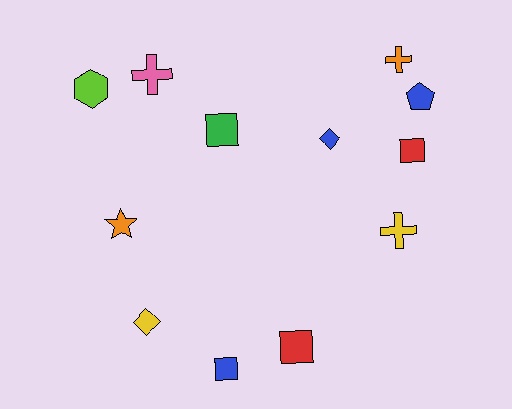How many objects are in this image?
There are 12 objects.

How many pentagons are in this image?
There is 1 pentagon.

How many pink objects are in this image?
There is 1 pink object.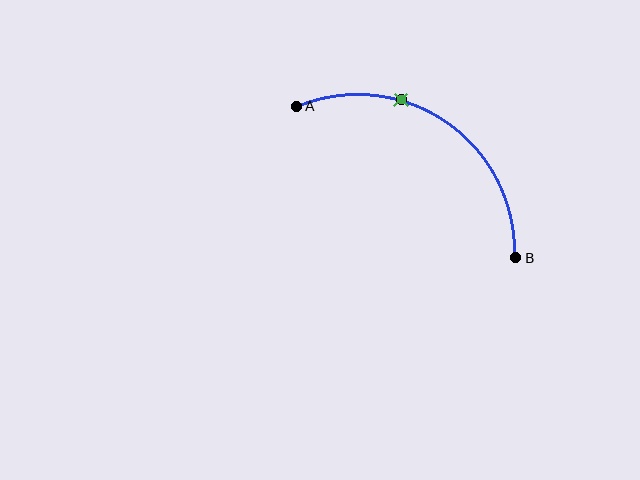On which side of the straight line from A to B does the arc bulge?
The arc bulges above and to the right of the straight line connecting A and B.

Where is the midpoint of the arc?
The arc midpoint is the point on the curve farthest from the straight line joining A and B. It sits above and to the right of that line.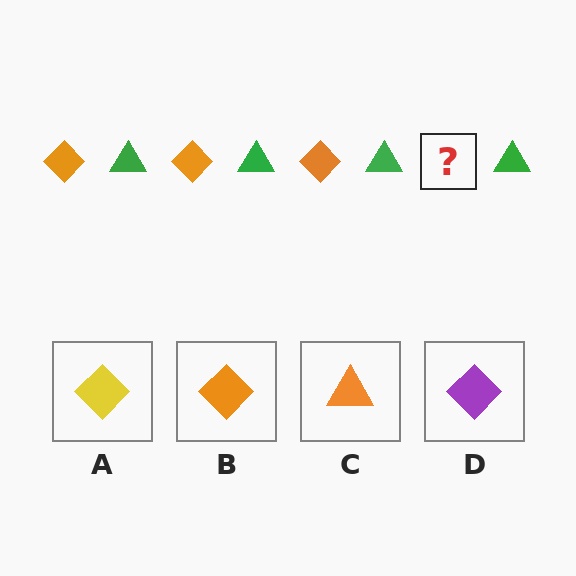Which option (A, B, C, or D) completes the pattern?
B.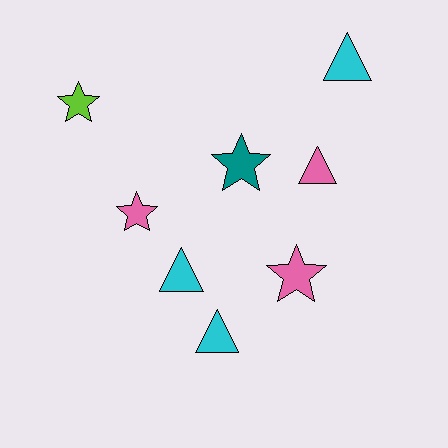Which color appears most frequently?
Cyan, with 3 objects.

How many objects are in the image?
There are 8 objects.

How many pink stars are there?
There are 2 pink stars.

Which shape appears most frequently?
Triangle, with 4 objects.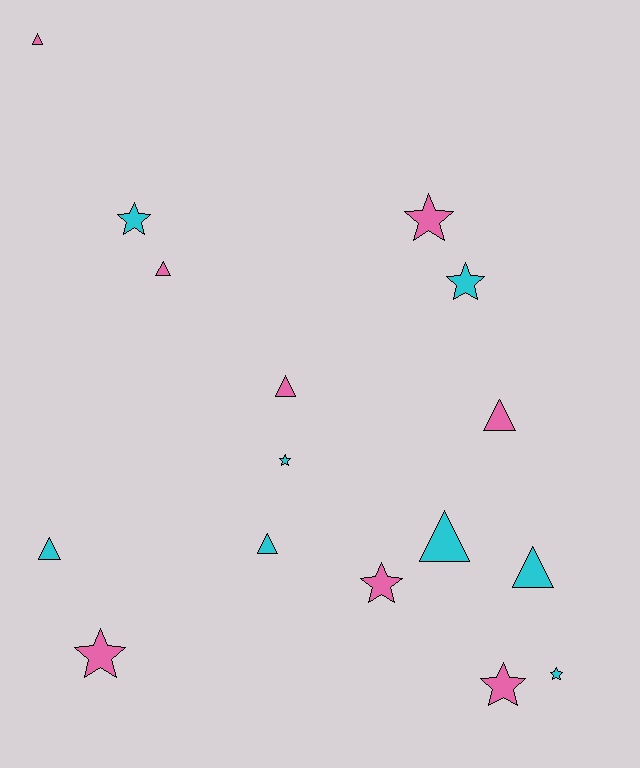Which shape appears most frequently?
Triangle, with 8 objects.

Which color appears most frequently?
Pink, with 8 objects.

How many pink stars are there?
There are 4 pink stars.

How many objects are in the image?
There are 16 objects.